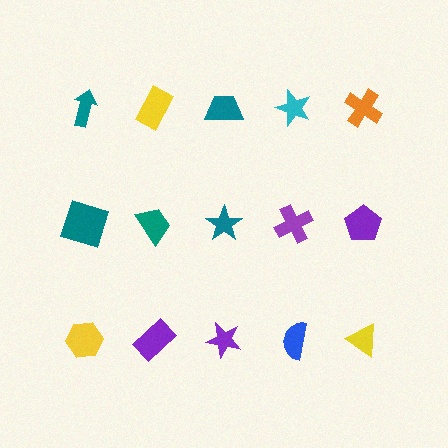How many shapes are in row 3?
5 shapes.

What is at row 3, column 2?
A purple rectangle.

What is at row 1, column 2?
A yellow rectangle.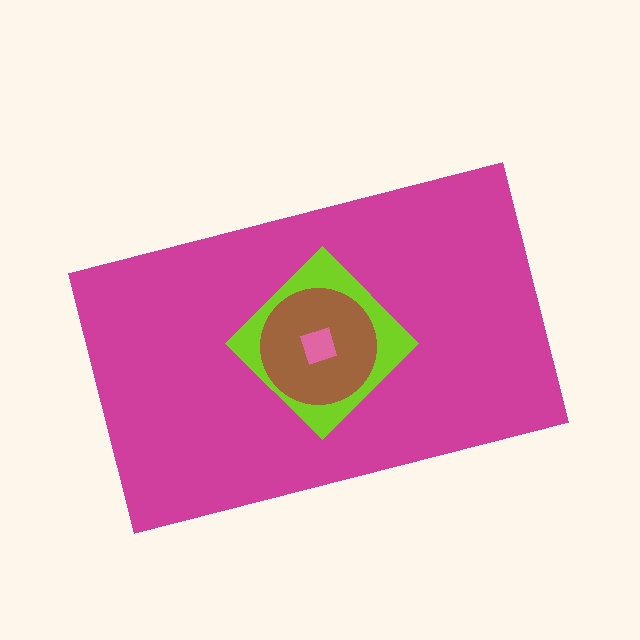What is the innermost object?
The pink square.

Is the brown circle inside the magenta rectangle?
Yes.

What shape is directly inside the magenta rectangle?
The lime diamond.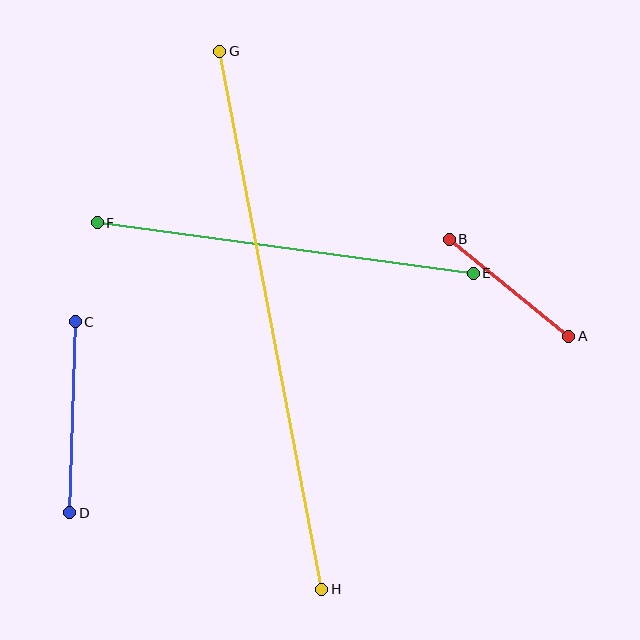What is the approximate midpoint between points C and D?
The midpoint is at approximately (72, 417) pixels.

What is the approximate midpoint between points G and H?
The midpoint is at approximately (271, 320) pixels.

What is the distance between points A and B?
The distance is approximately 154 pixels.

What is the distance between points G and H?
The distance is approximately 547 pixels.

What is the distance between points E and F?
The distance is approximately 380 pixels.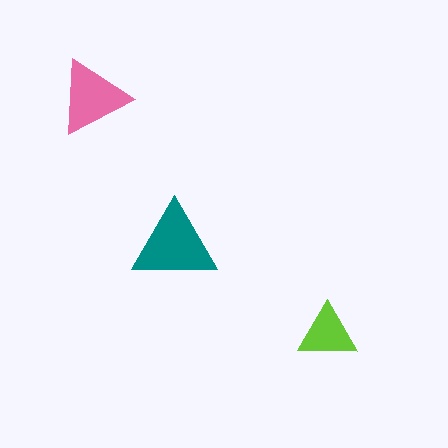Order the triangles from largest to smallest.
the teal one, the pink one, the lime one.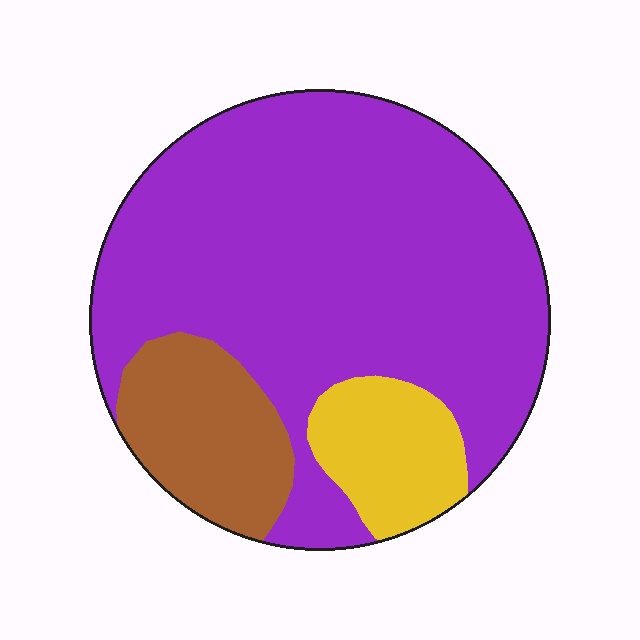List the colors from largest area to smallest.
From largest to smallest: purple, brown, yellow.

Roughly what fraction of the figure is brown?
Brown covers about 15% of the figure.